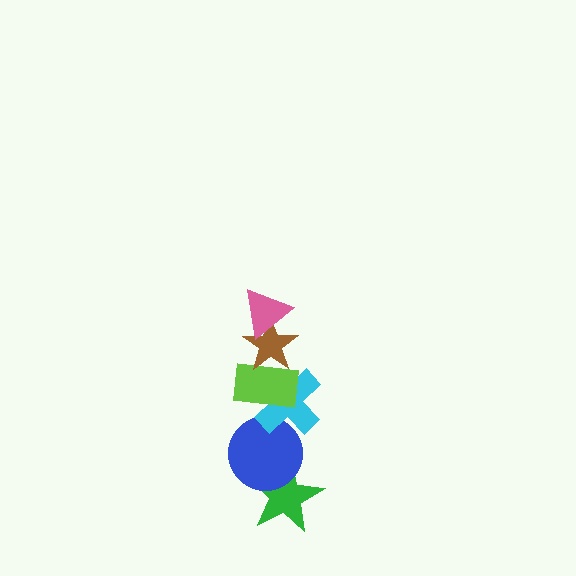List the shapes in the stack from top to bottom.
From top to bottom: the pink triangle, the brown star, the lime rectangle, the cyan cross, the blue circle, the green star.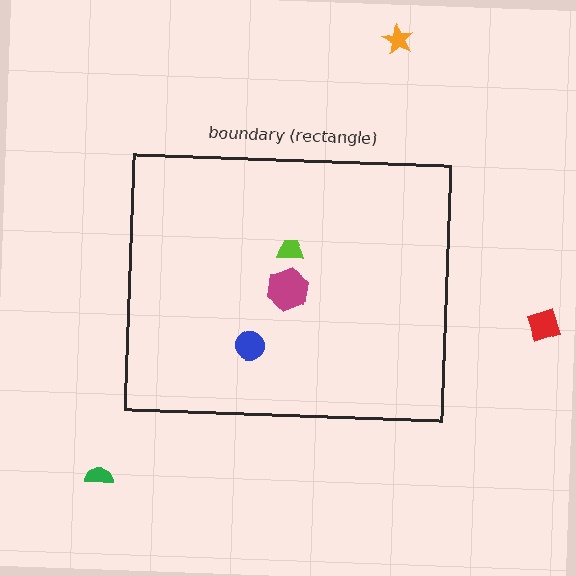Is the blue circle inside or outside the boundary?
Inside.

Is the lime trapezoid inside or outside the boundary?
Inside.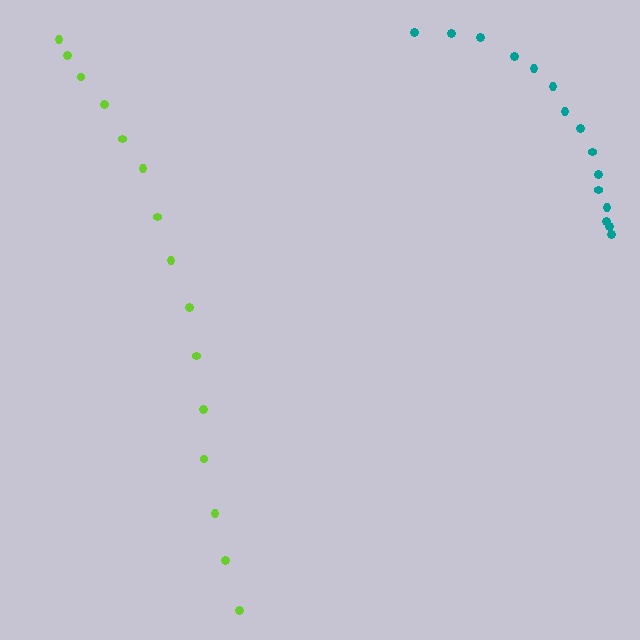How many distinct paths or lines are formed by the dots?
There are 2 distinct paths.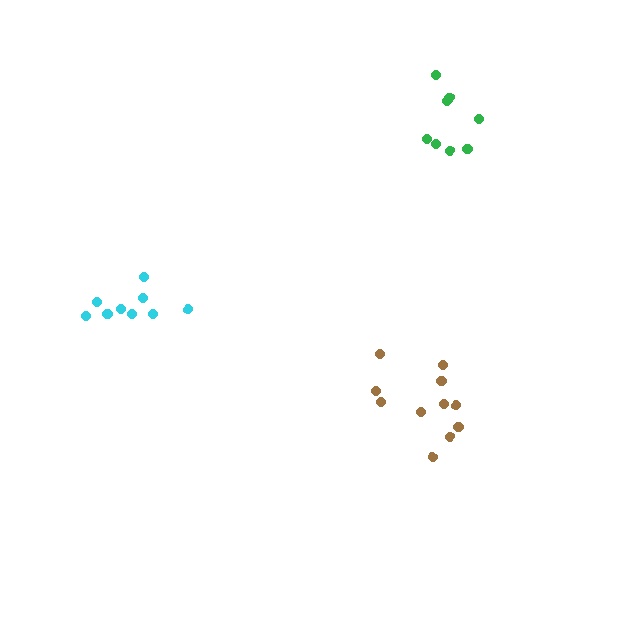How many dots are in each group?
Group 1: 11 dots, Group 2: 8 dots, Group 3: 9 dots (28 total).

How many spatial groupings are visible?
There are 3 spatial groupings.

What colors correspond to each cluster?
The clusters are colored: brown, green, cyan.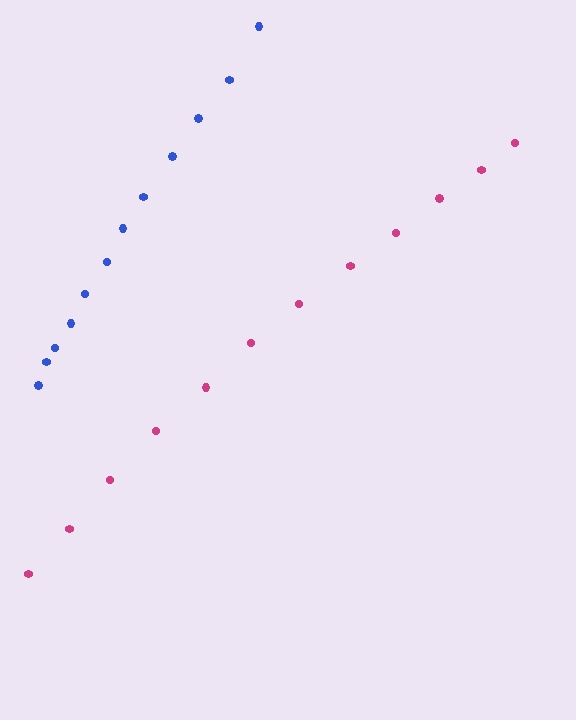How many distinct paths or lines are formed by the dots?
There are 2 distinct paths.